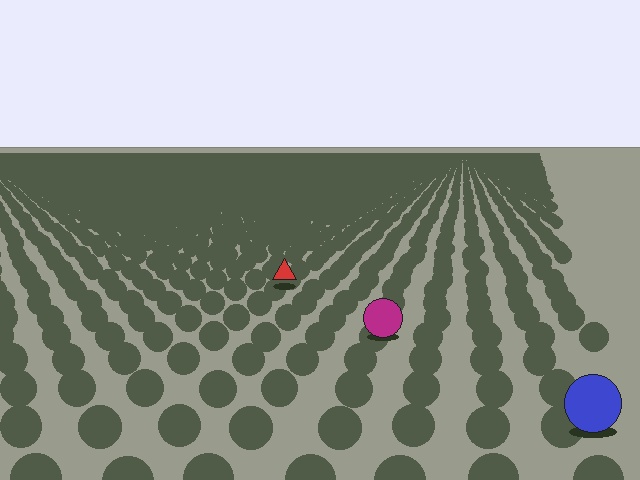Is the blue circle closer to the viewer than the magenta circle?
Yes. The blue circle is closer — you can tell from the texture gradient: the ground texture is coarser near it.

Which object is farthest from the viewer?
The red triangle is farthest from the viewer. It appears smaller and the ground texture around it is denser.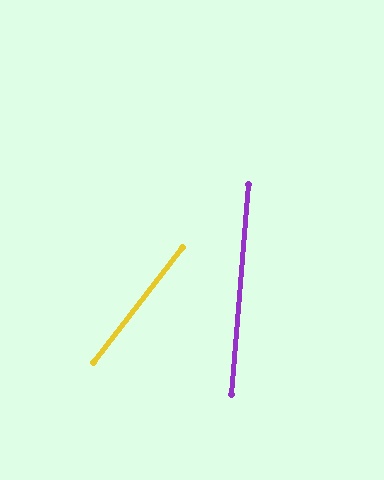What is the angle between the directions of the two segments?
Approximately 33 degrees.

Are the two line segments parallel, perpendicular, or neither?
Neither parallel nor perpendicular — they differ by about 33°.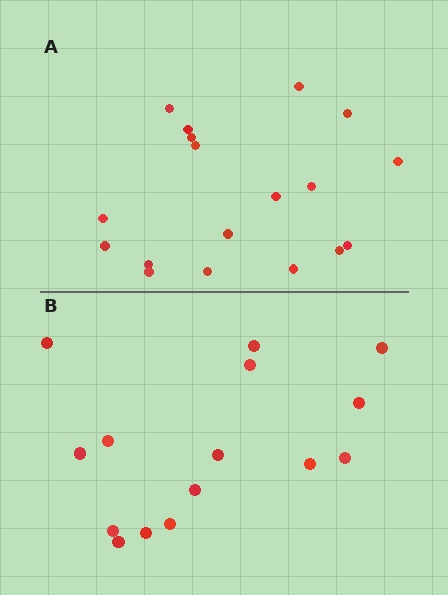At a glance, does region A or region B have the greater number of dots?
Region A (the top region) has more dots.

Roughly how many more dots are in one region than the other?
Region A has just a few more — roughly 2 or 3 more dots than region B.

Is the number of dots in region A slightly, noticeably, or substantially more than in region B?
Region A has only slightly more — the two regions are fairly close. The ratio is roughly 1.2 to 1.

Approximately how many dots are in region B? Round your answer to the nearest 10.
About 20 dots. (The exact count is 15, which rounds to 20.)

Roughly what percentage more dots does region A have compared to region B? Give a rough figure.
About 20% more.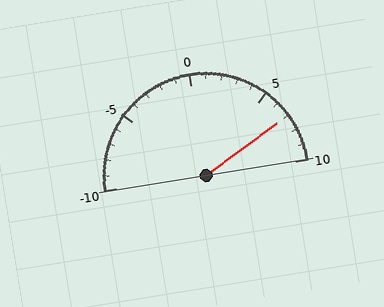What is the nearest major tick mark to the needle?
The nearest major tick mark is 5.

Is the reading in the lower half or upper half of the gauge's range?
The reading is in the upper half of the range (-10 to 10).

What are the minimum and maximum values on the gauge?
The gauge ranges from -10 to 10.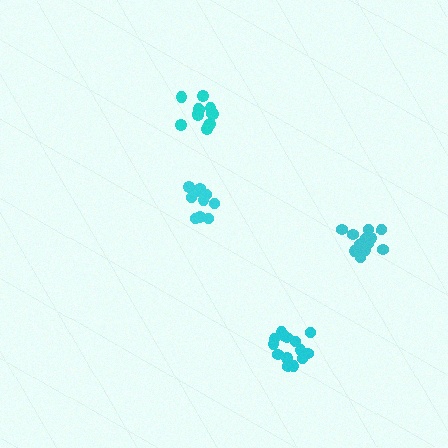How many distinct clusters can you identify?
There are 4 distinct clusters.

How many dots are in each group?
Group 1: 14 dots, Group 2: 14 dots, Group 3: 13 dots, Group 4: 10 dots (51 total).